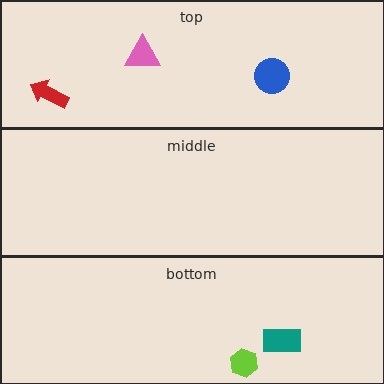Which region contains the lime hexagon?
The bottom region.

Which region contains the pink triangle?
The top region.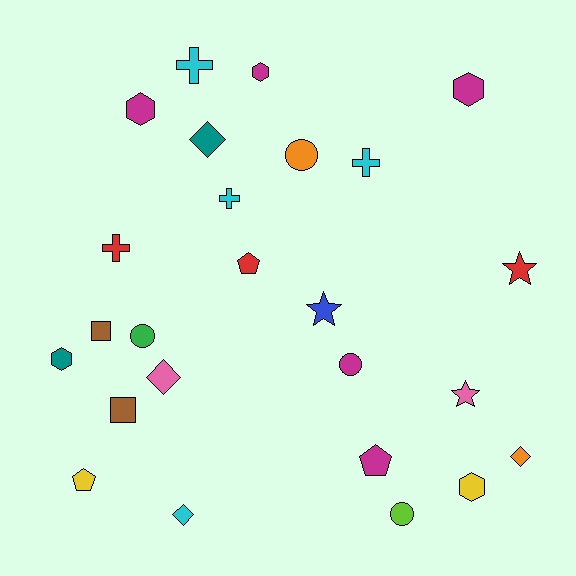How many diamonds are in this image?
There are 4 diamonds.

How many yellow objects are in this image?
There are 2 yellow objects.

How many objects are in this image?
There are 25 objects.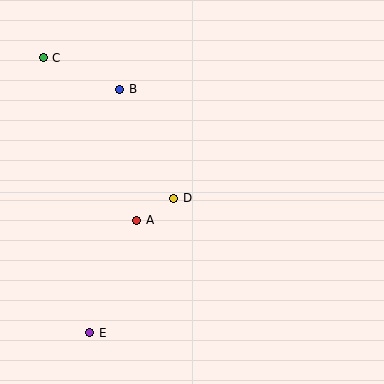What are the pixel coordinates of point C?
Point C is at (43, 58).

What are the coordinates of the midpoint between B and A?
The midpoint between B and A is at (128, 155).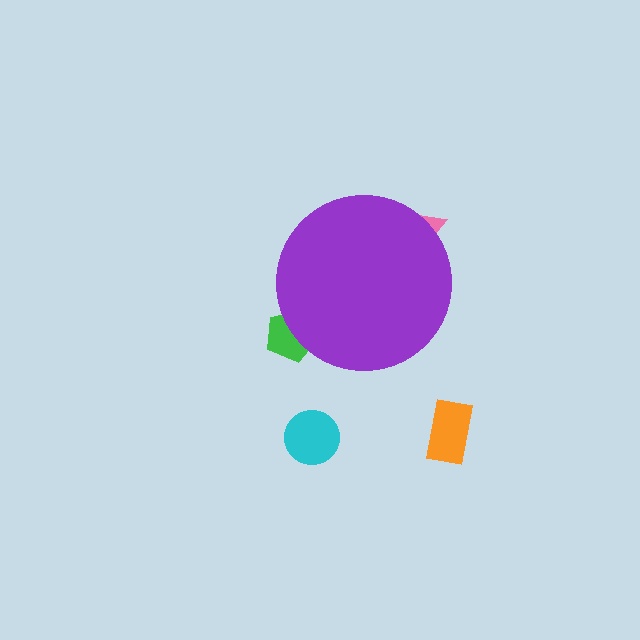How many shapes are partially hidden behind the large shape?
2 shapes are partially hidden.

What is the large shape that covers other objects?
A purple circle.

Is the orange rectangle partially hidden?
No, the orange rectangle is fully visible.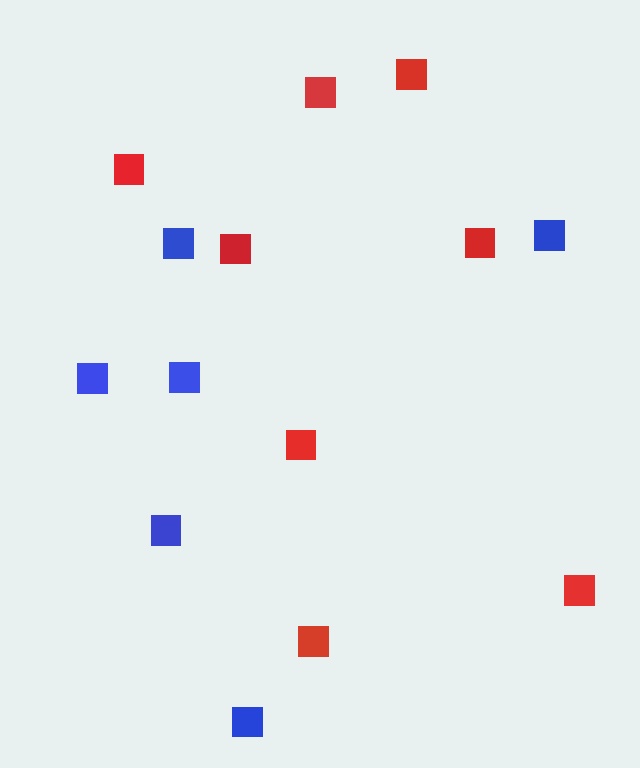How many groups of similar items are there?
There are 2 groups: one group of blue squares (6) and one group of red squares (8).